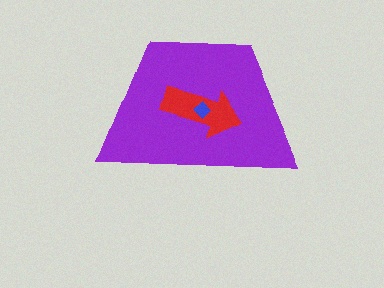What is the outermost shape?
The purple trapezoid.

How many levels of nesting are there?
3.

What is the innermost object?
The blue diamond.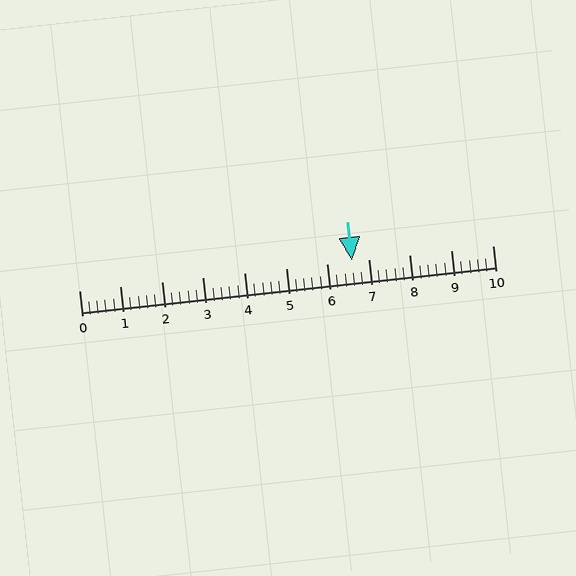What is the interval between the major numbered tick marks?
The major tick marks are spaced 1 units apart.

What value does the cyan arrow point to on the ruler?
The cyan arrow points to approximately 6.6.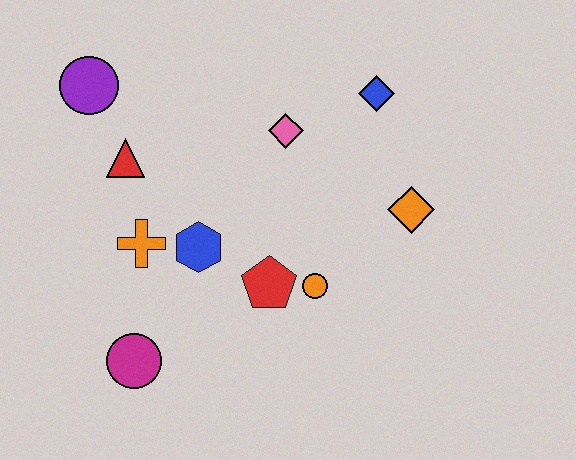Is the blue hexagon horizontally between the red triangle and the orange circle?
Yes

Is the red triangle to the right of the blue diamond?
No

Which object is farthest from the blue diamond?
The magenta circle is farthest from the blue diamond.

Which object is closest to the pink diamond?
The blue diamond is closest to the pink diamond.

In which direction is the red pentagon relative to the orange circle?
The red pentagon is to the left of the orange circle.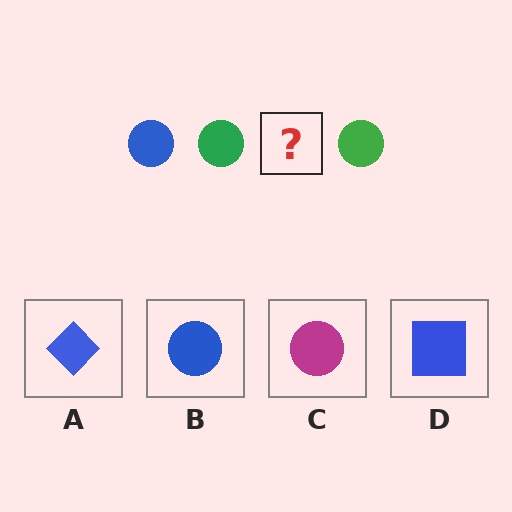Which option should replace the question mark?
Option B.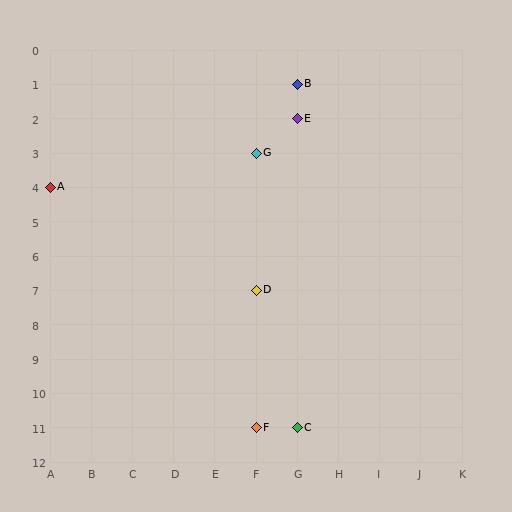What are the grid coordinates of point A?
Point A is at grid coordinates (A, 4).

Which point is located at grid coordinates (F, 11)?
Point F is at (F, 11).